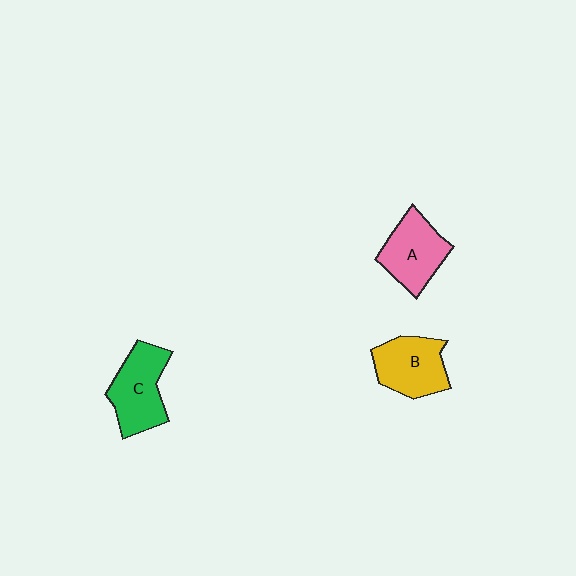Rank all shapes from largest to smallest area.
From largest to smallest: C (green), B (yellow), A (pink).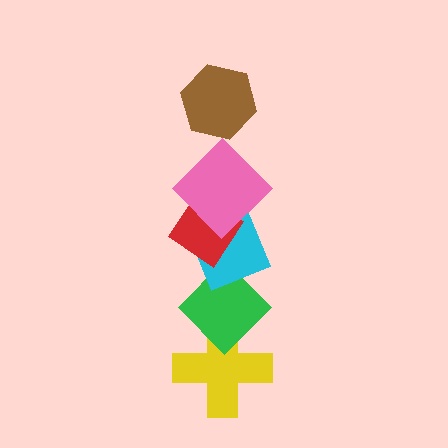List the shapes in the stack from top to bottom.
From top to bottom: the brown hexagon, the pink diamond, the red diamond, the cyan diamond, the green diamond, the yellow cross.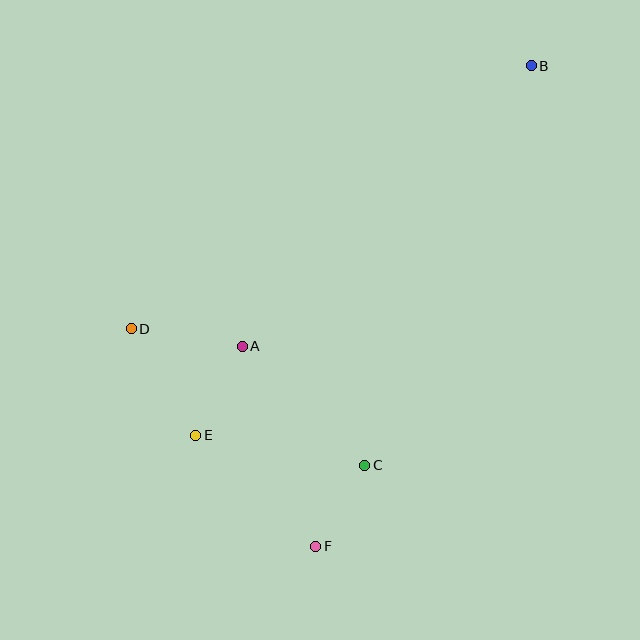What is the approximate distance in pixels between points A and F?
The distance between A and F is approximately 213 pixels.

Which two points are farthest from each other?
Points B and F are farthest from each other.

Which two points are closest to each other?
Points C and F are closest to each other.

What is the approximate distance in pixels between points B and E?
The distance between B and E is approximately 499 pixels.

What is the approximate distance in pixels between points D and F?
The distance between D and F is approximately 285 pixels.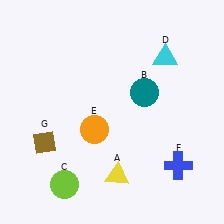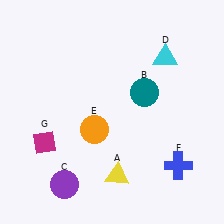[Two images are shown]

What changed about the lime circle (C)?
In Image 1, C is lime. In Image 2, it changed to purple.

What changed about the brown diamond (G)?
In Image 1, G is brown. In Image 2, it changed to magenta.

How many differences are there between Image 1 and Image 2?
There are 2 differences between the two images.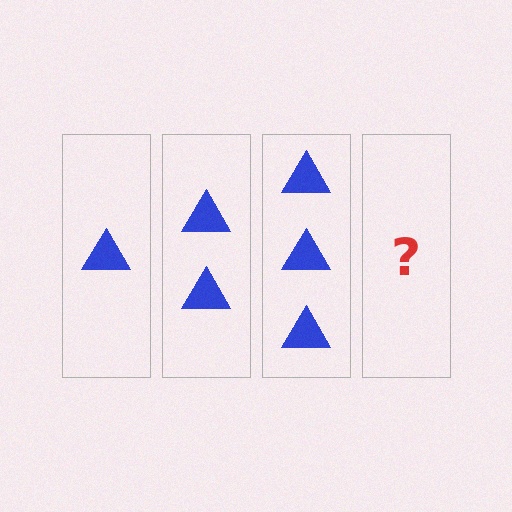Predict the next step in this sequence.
The next step is 4 triangles.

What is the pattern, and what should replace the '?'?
The pattern is that each step adds one more triangle. The '?' should be 4 triangles.